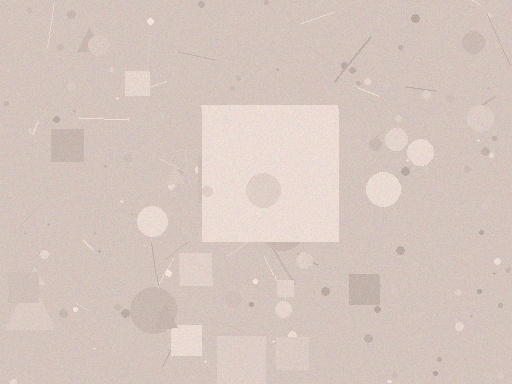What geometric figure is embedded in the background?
A square is embedded in the background.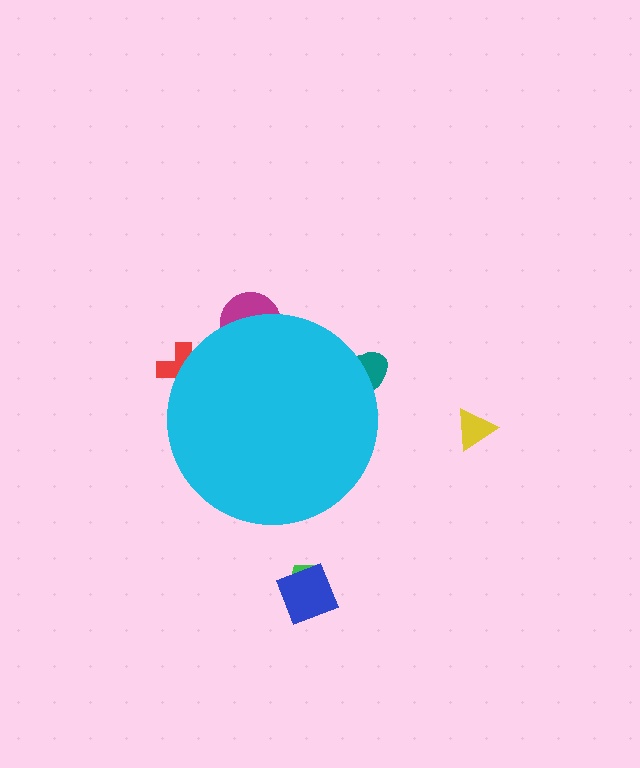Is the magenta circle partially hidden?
Yes, the magenta circle is partially hidden behind the cyan circle.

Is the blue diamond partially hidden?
No, the blue diamond is fully visible.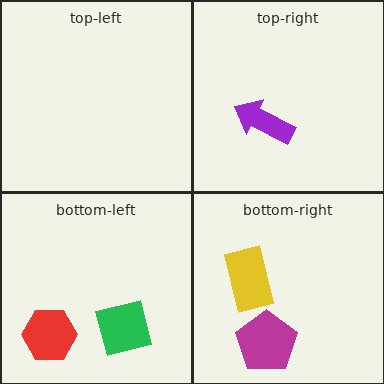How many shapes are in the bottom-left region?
2.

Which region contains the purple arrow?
The top-right region.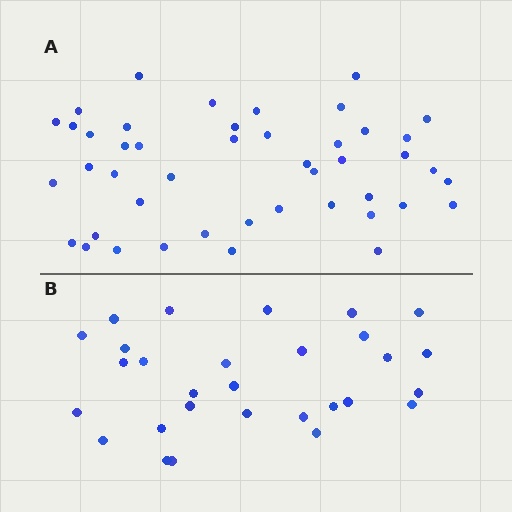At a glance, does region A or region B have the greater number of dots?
Region A (the top region) has more dots.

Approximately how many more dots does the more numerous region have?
Region A has approximately 15 more dots than region B.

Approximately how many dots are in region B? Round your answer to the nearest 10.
About 30 dots. (The exact count is 29, which rounds to 30.)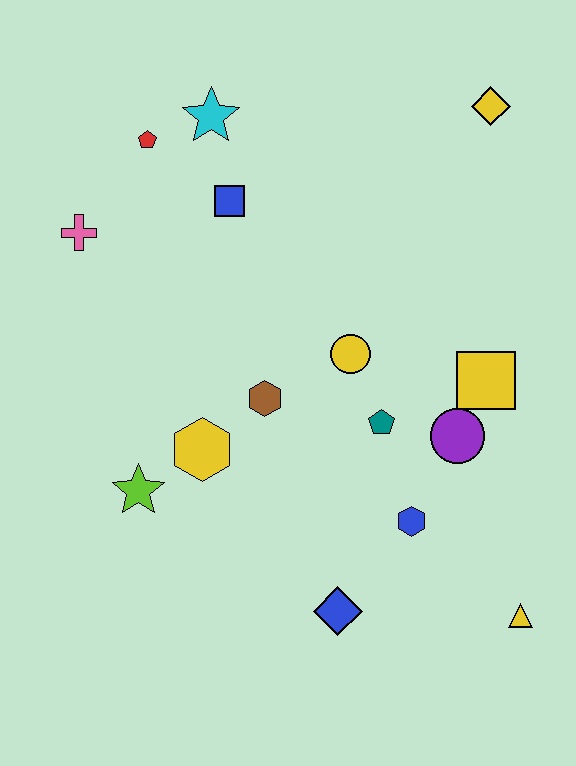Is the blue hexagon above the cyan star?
No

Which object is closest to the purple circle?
The yellow square is closest to the purple circle.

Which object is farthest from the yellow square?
The pink cross is farthest from the yellow square.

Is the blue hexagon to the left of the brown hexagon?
No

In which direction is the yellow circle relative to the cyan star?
The yellow circle is below the cyan star.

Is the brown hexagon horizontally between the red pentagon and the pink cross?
No